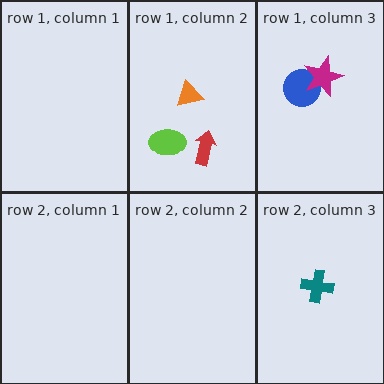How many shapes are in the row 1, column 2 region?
3.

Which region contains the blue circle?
The row 1, column 3 region.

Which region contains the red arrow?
The row 1, column 2 region.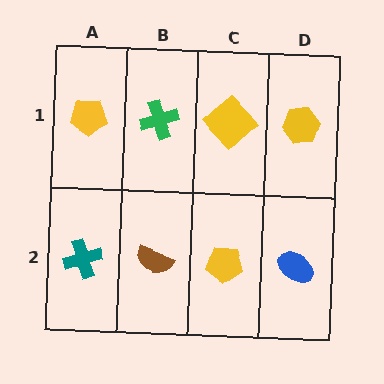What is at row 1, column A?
A yellow pentagon.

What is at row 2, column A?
A teal cross.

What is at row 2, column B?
A brown semicircle.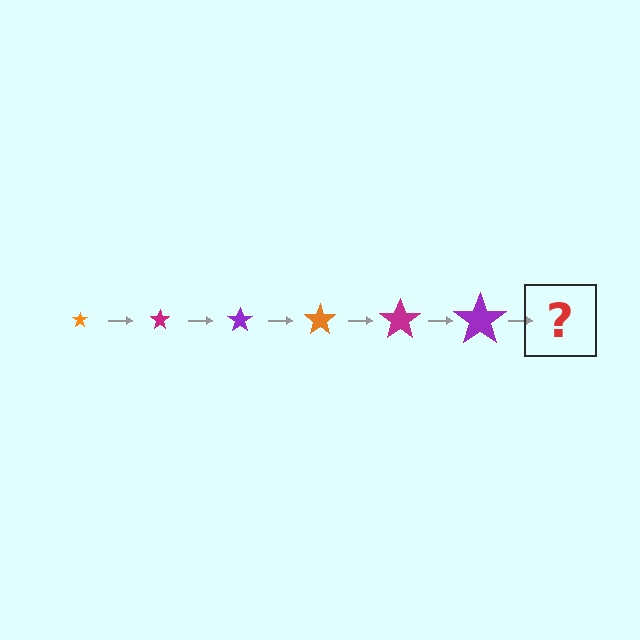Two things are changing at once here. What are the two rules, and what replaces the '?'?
The two rules are that the star grows larger each step and the color cycles through orange, magenta, and purple. The '?' should be an orange star, larger than the previous one.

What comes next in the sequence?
The next element should be an orange star, larger than the previous one.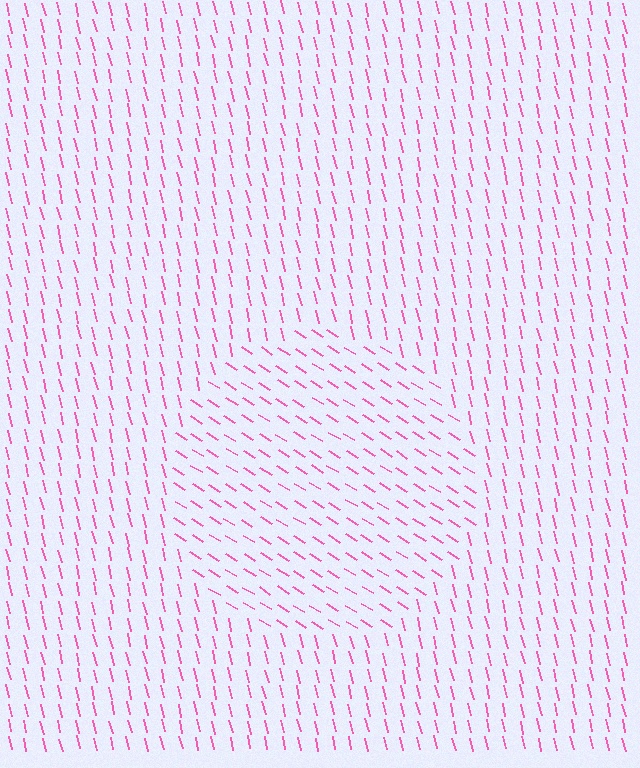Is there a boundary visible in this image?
Yes, there is a texture boundary formed by a change in line orientation.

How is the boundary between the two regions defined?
The boundary is defined purely by a change in line orientation (approximately 45 degrees difference). All lines are the same color and thickness.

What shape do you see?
I see a circle.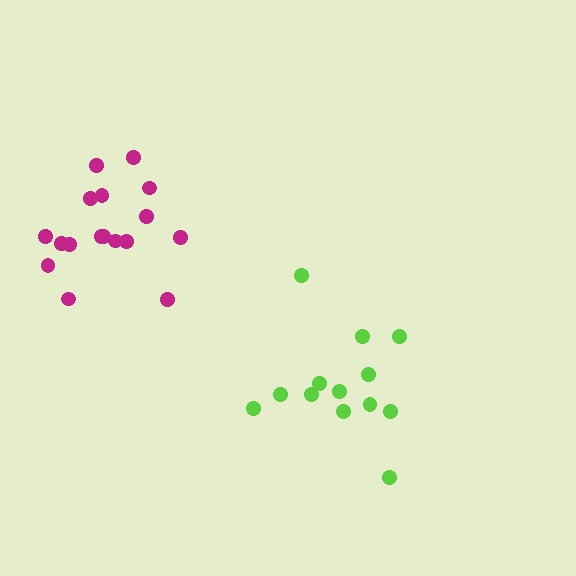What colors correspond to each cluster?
The clusters are colored: magenta, lime.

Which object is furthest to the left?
The magenta cluster is leftmost.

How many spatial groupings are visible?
There are 2 spatial groupings.